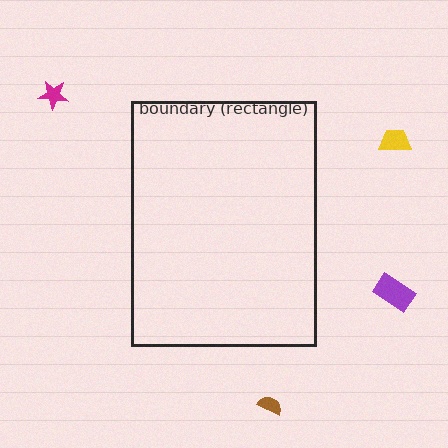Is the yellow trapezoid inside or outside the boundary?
Outside.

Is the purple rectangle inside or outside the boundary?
Outside.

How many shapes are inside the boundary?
0 inside, 4 outside.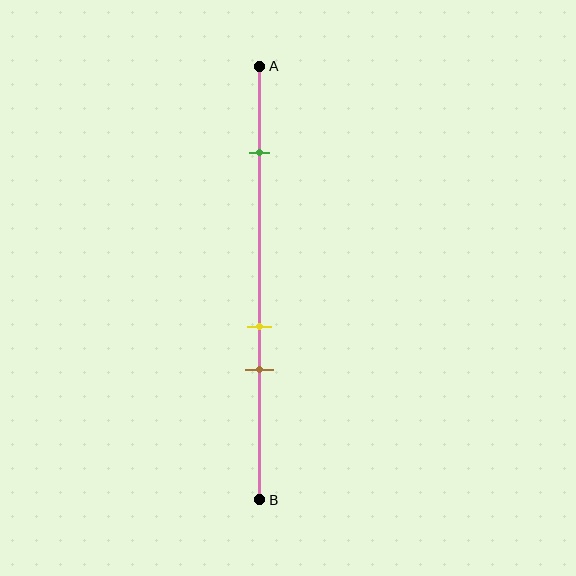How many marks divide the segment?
There are 3 marks dividing the segment.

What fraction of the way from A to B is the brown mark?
The brown mark is approximately 70% (0.7) of the way from A to B.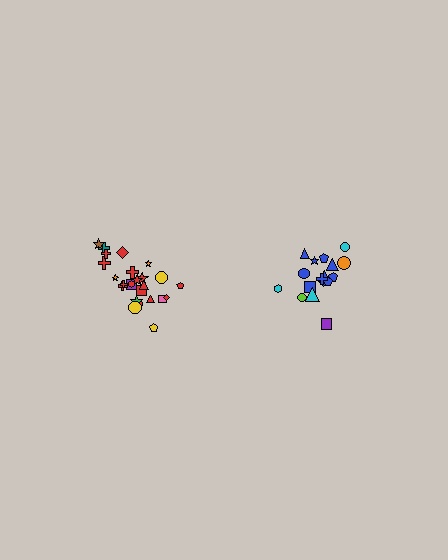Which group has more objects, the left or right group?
The left group.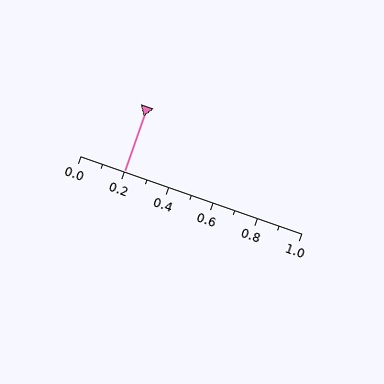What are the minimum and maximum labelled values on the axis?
The axis runs from 0.0 to 1.0.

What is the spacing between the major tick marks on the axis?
The major ticks are spaced 0.2 apart.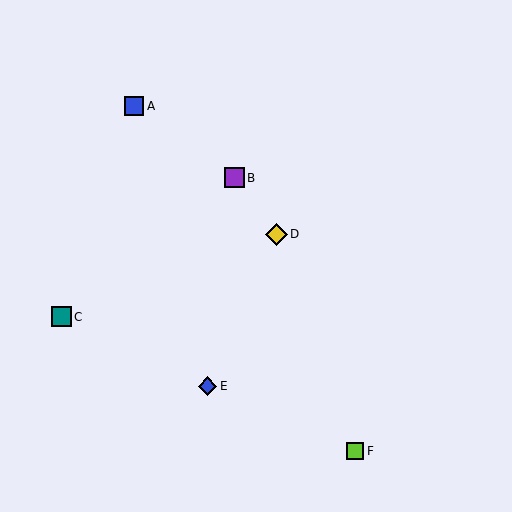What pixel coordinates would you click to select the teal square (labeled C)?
Click at (61, 317) to select the teal square C.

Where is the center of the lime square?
The center of the lime square is at (355, 451).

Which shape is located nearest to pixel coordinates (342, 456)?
The lime square (labeled F) at (355, 451) is nearest to that location.